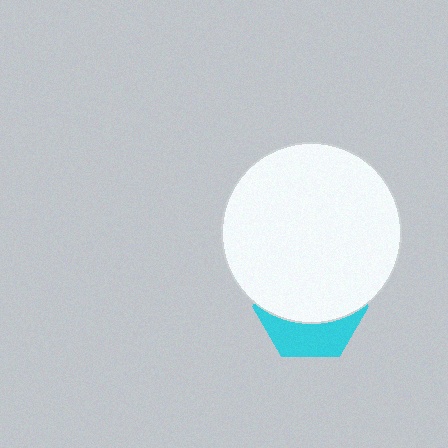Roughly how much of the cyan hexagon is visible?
A small part of it is visible (roughly 36%).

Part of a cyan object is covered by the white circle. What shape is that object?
It is a hexagon.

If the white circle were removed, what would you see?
You would see the complete cyan hexagon.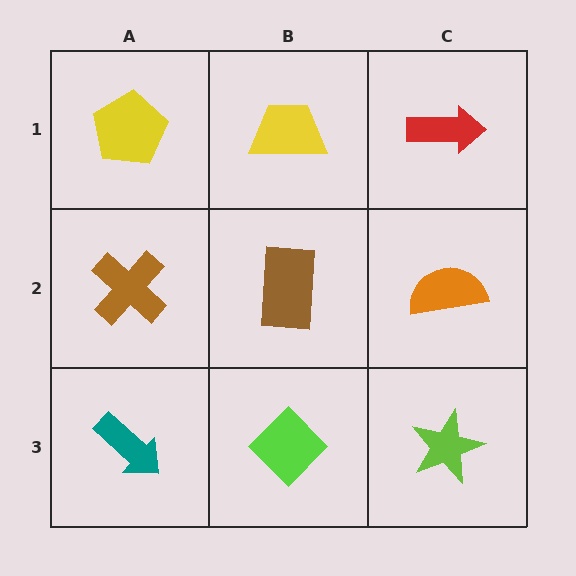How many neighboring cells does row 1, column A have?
2.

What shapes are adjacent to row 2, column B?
A yellow trapezoid (row 1, column B), a lime diamond (row 3, column B), a brown cross (row 2, column A), an orange semicircle (row 2, column C).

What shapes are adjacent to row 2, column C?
A red arrow (row 1, column C), a lime star (row 3, column C), a brown rectangle (row 2, column B).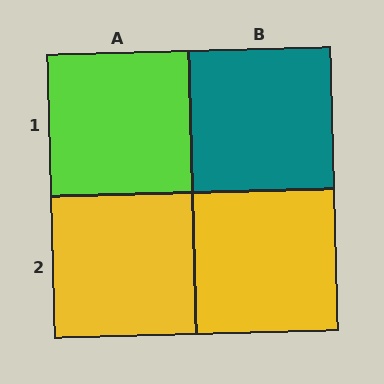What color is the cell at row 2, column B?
Yellow.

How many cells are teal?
1 cell is teal.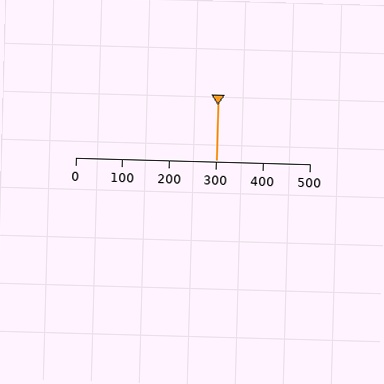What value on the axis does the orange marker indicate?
The marker indicates approximately 300.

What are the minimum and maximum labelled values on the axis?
The axis runs from 0 to 500.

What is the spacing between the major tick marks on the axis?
The major ticks are spaced 100 apart.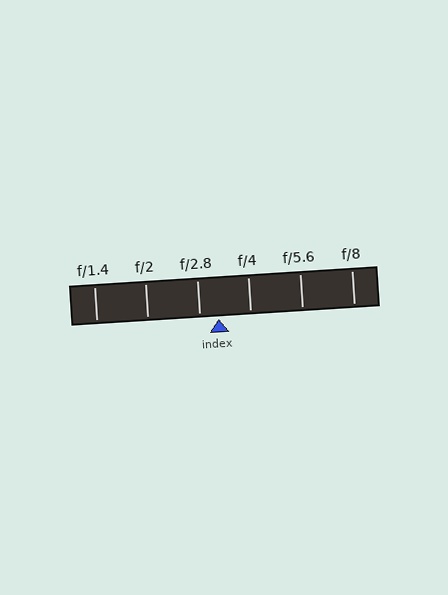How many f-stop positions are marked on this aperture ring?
There are 6 f-stop positions marked.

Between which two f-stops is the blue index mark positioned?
The index mark is between f/2.8 and f/4.